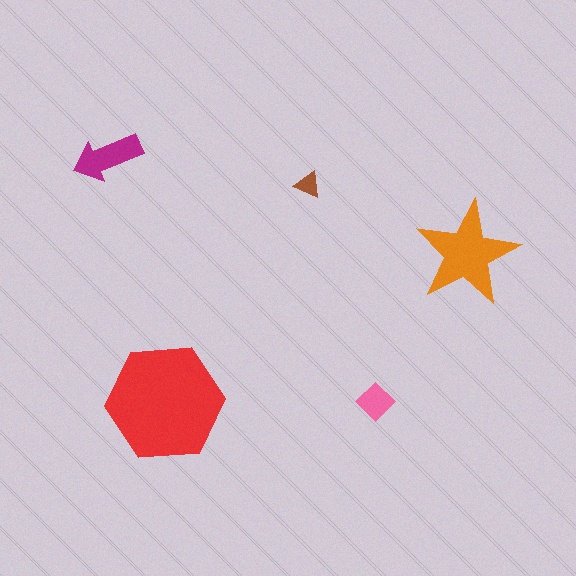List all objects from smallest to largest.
The brown triangle, the pink diamond, the magenta arrow, the orange star, the red hexagon.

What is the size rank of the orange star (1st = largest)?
2nd.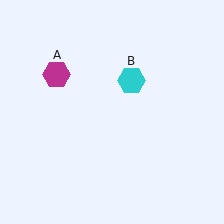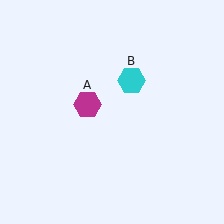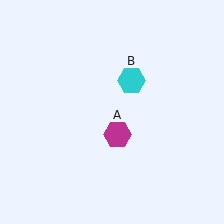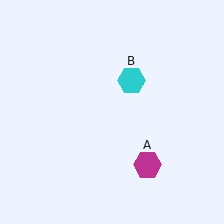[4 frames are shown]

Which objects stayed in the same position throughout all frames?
Cyan hexagon (object B) remained stationary.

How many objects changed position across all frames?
1 object changed position: magenta hexagon (object A).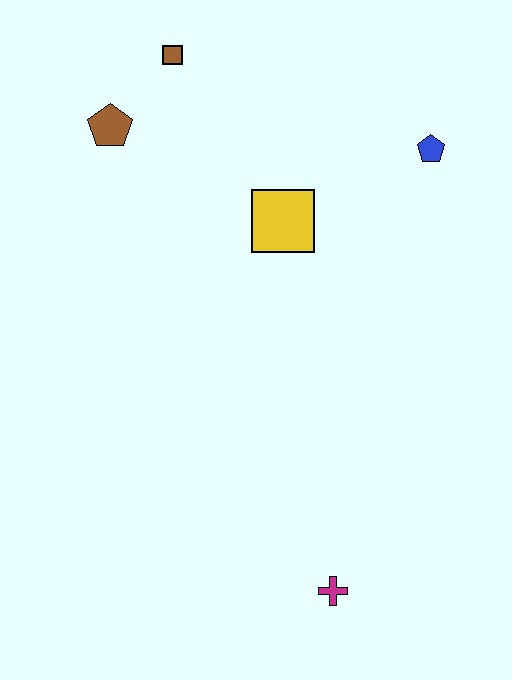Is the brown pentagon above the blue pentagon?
Yes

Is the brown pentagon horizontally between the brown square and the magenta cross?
No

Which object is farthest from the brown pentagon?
The magenta cross is farthest from the brown pentagon.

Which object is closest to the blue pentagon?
The yellow square is closest to the blue pentagon.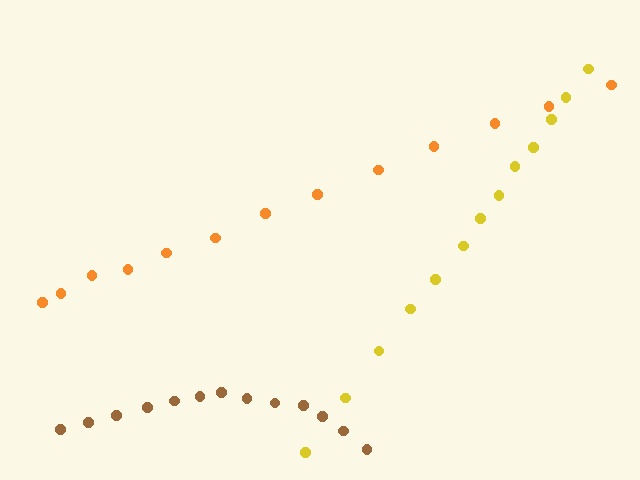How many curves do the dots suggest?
There are 3 distinct paths.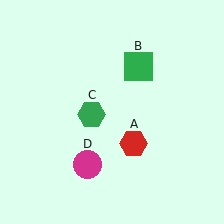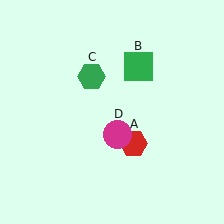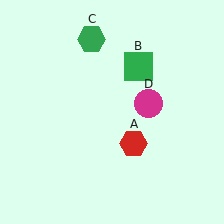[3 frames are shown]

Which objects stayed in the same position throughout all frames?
Red hexagon (object A) and green square (object B) remained stationary.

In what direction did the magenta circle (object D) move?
The magenta circle (object D) moved up and to the right.